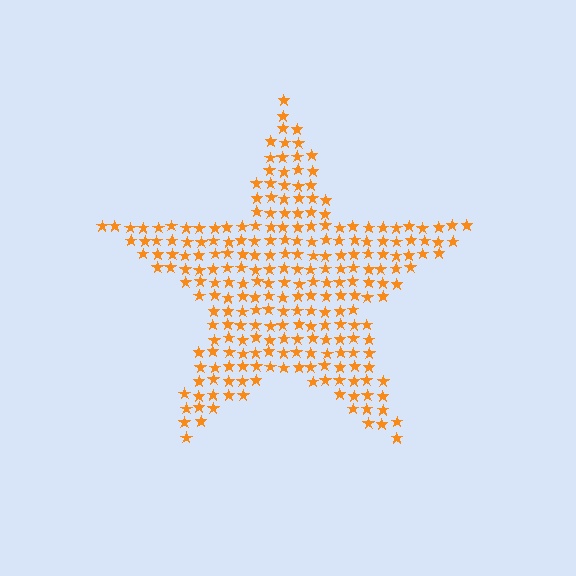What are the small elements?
The small elements are stars.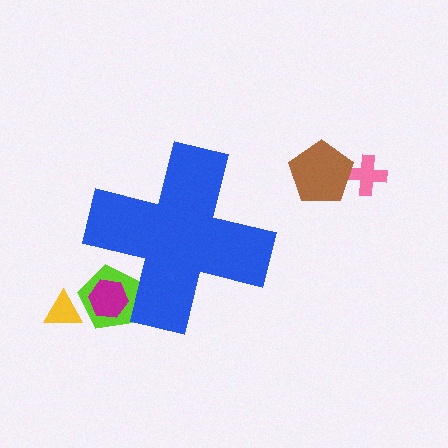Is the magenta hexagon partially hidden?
Yes, the magenta hexagon is partially hidden behind the blue cross.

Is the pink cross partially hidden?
No, the pink cross is fully visible.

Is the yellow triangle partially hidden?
No, the yellow triangle is fully visible.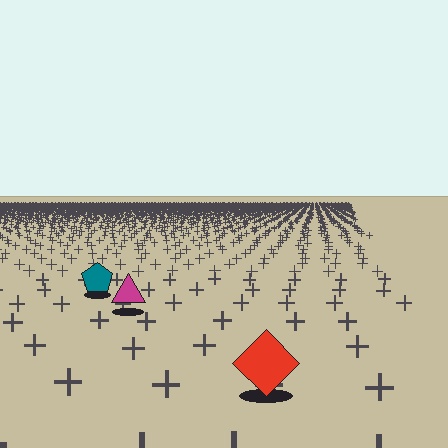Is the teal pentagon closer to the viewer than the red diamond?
No. The red diamond is closer — you can tell from the texture gradient: the ground texture is coarser near it.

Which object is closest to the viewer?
The red diamond is closest. The texture marks near it are larger and more spread out.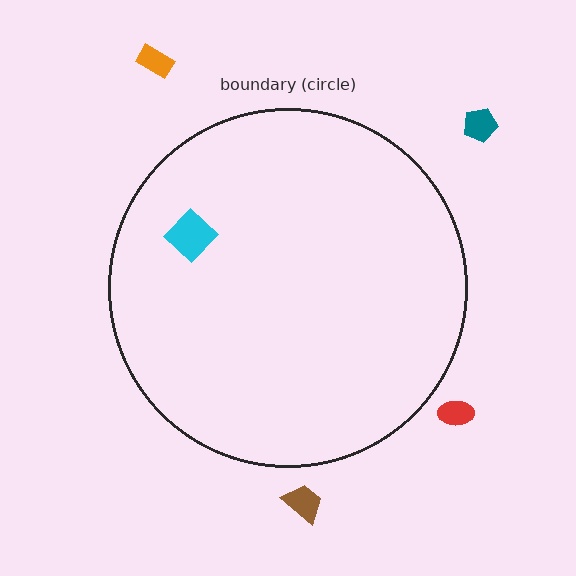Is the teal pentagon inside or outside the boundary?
Outside.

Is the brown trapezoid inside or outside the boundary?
Outside.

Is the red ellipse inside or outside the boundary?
Outside.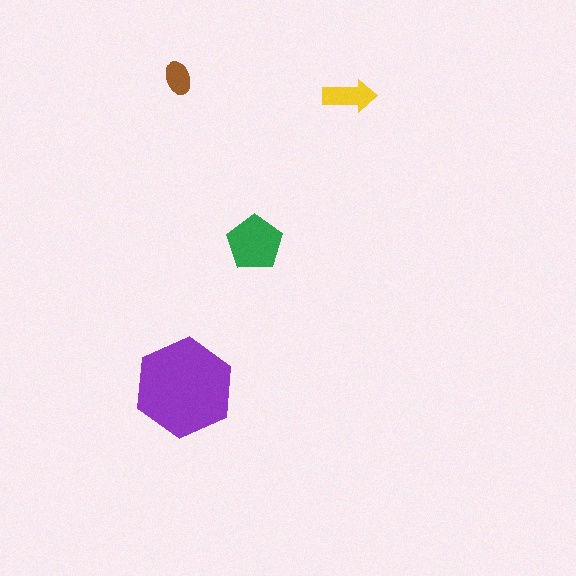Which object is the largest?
The purple hexagon.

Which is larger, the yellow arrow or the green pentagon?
The green pentagon.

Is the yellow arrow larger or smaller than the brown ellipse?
Larger.